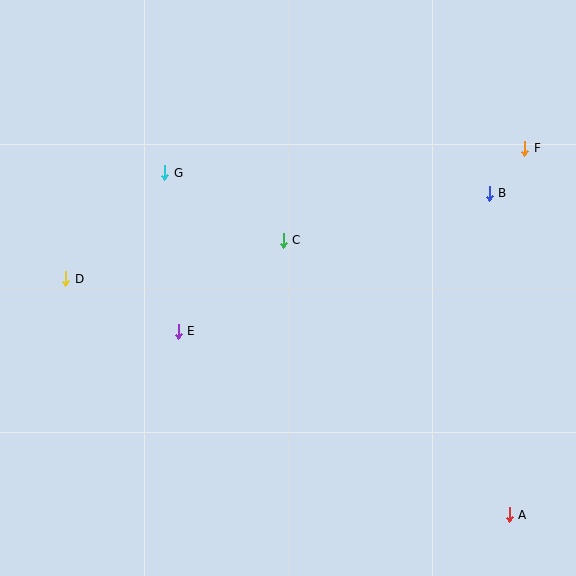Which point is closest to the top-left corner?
Point G is closest to the top-left corner.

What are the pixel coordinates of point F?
Point F is at (525, 148).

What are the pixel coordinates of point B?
Point B is at (489, 193).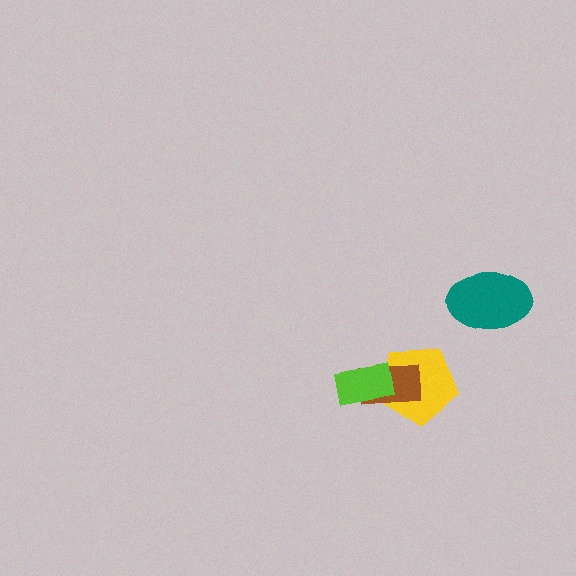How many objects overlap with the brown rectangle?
2 objects overlap with the brown rectangle.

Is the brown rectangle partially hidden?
Yes, it is partially covered by another shape.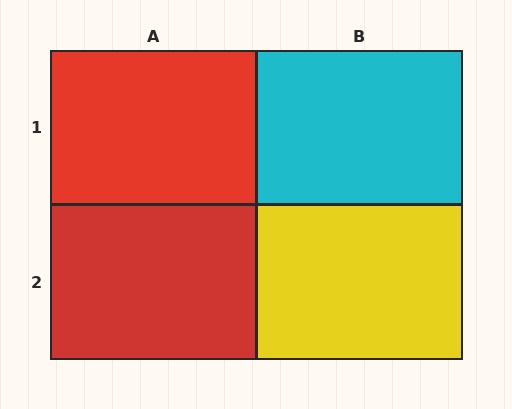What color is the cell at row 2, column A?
Red.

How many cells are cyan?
1 cell is cyan.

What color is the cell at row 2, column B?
Yellow.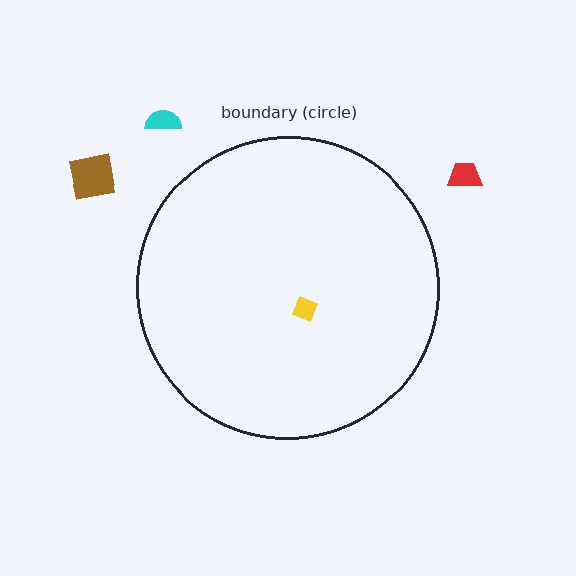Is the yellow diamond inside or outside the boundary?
Inside.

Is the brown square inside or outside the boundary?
Outside.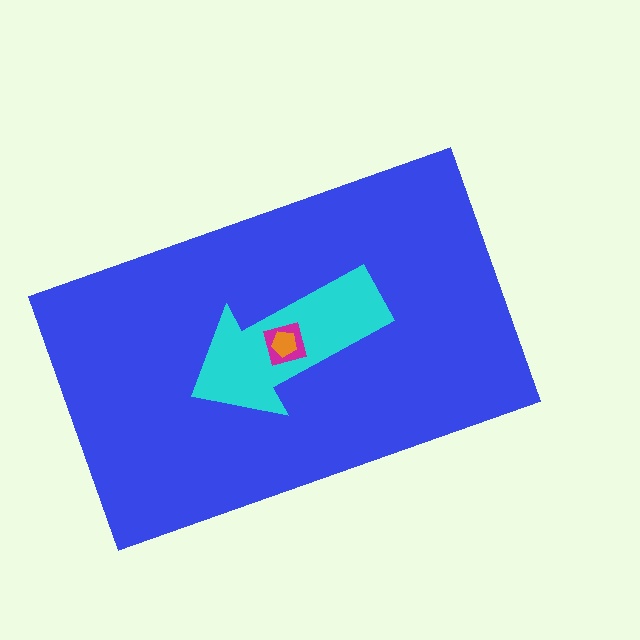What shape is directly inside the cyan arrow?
The magenta square.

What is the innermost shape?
The orange pentagon.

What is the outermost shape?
The blue rectangle.